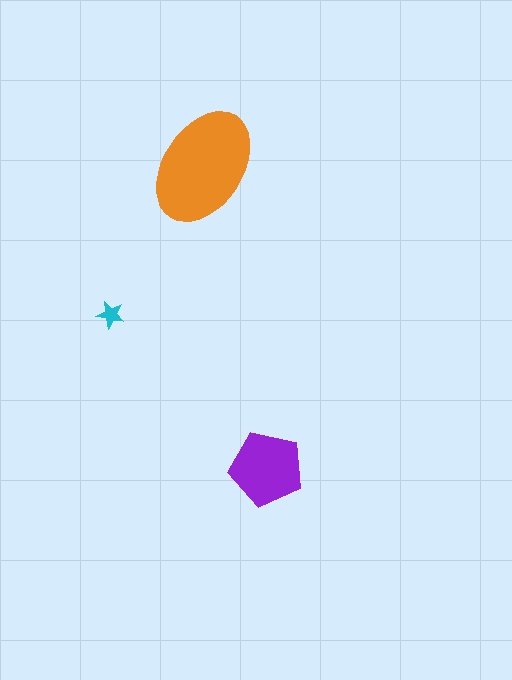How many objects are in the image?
There are 3 objects in the image.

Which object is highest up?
The orange ellipse is topmost.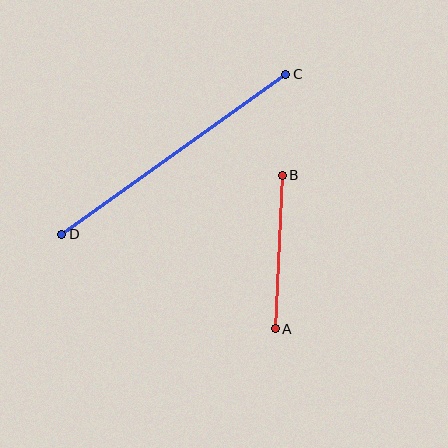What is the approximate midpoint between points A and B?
The midpoint is at approximately (279, 252) pixels.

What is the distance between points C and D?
The distance is approximately 275 pixels.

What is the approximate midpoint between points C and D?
The midpoint is at approximately (174, 154) pixels.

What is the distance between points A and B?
The distance is approximately 154 pixels.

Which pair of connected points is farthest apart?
Points C and D are farthest apart.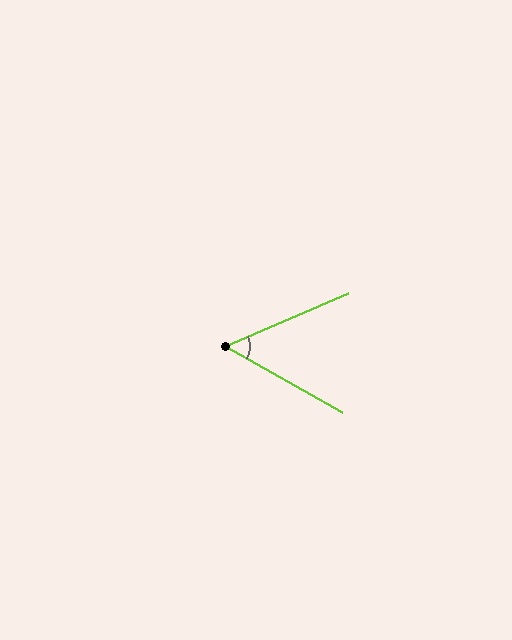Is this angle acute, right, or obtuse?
It is acute.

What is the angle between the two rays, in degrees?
Approximately 53 degrees.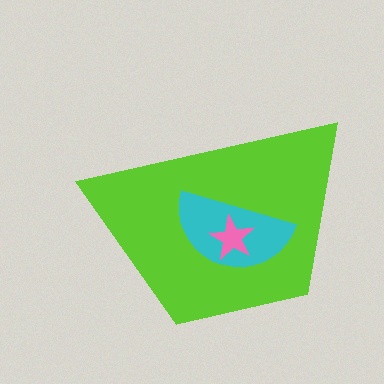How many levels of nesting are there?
3.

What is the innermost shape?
The pink star.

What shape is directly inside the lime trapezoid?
The cyan semicircle.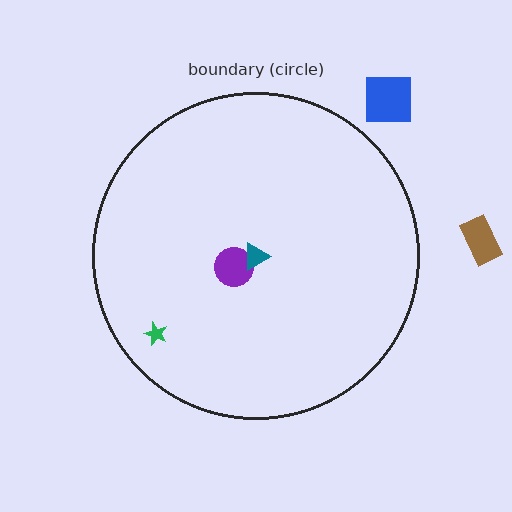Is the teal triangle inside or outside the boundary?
Inside.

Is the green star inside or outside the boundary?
Inside.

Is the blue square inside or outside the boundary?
Outside.